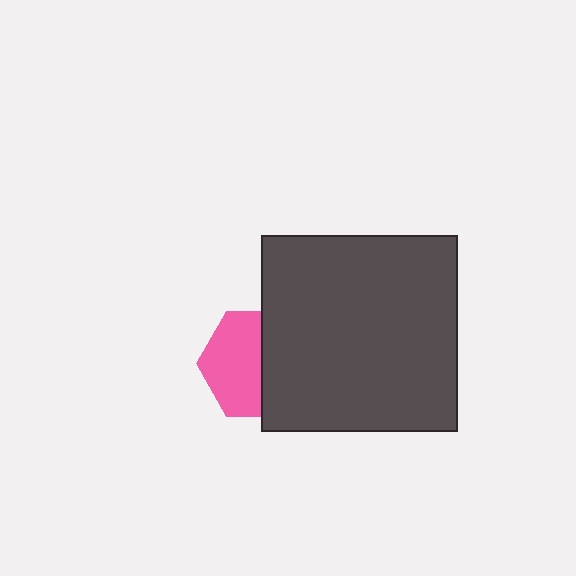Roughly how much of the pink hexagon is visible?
About half of it is visible (roughly 55%).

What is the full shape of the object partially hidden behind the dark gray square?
The partially hidden object is a pink hexagon.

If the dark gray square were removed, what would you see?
You would see the complete pink hexagon.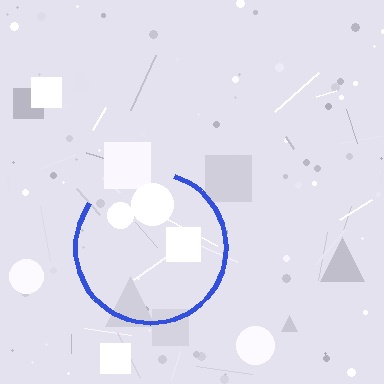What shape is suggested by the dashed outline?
The dashed outline suggests a circle.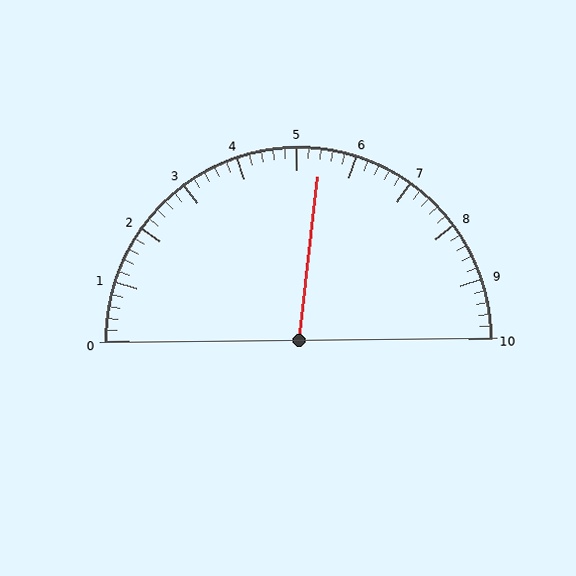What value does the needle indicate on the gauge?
The needle indicates approximately 5.4.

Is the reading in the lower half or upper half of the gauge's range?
The reading is in the upper half of the range (0 to 10).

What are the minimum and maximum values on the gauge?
The gauge ranges from 0 to 10.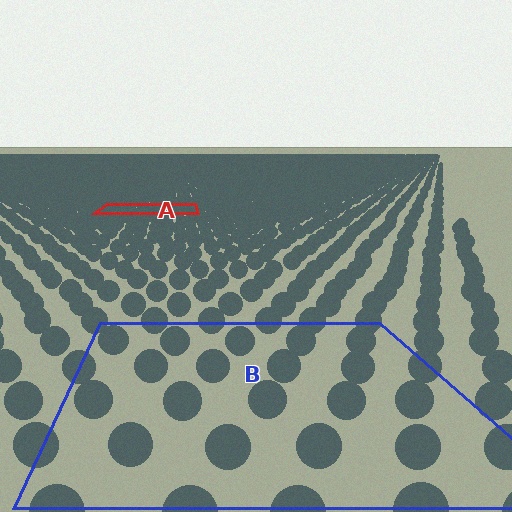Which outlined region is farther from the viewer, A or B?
Region A is farther from the viewer — the texture elements inside it appear smaller and more densely packed.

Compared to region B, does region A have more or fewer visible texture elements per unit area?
Region A has more texture elements per unit area — they are packed more densely because it is farther away.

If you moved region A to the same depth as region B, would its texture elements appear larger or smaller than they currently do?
They would appear larger. At a closer depth, the same texture elements are projected at a bigger on-screen size.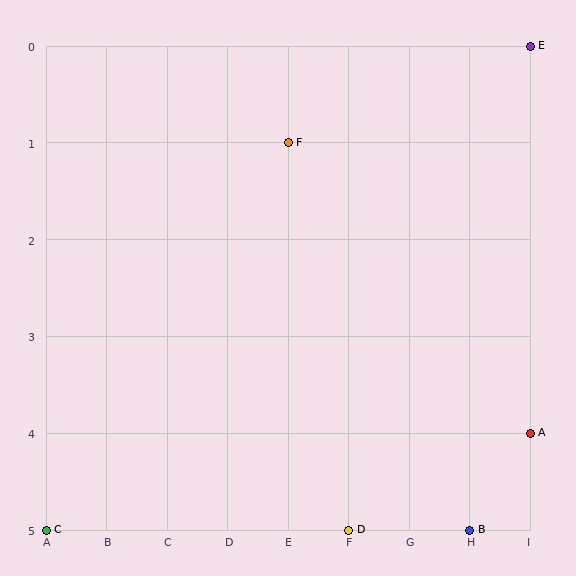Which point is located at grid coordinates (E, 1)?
Point F is at (E, 1).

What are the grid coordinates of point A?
Point A is at grid coordinates (I, 4).